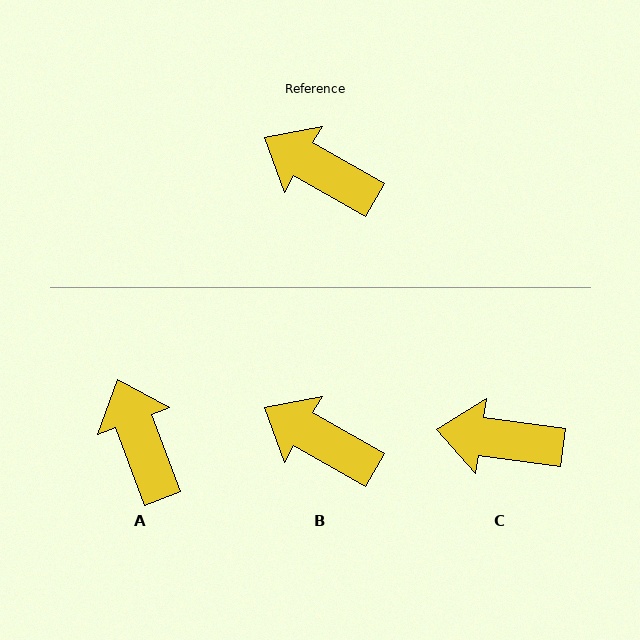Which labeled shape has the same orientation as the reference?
B.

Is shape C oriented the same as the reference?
No, it is off by about 22 degrees.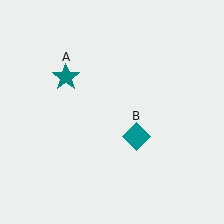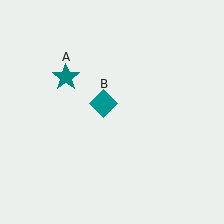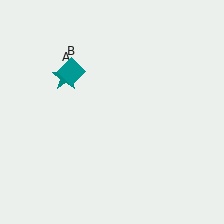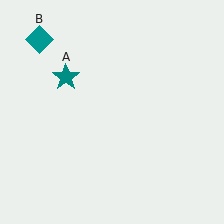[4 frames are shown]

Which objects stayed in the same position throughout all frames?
Teal star (object A) remained stationary.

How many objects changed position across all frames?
1 object changed position: teal diamond (object B).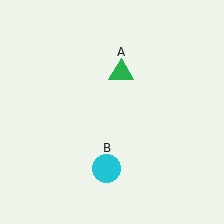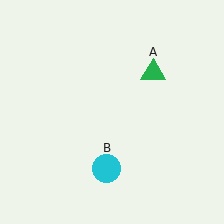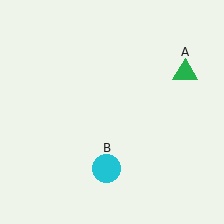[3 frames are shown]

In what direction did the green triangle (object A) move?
The green triangle (object A) moved right.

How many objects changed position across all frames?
1 object changed position: green triangle (object A).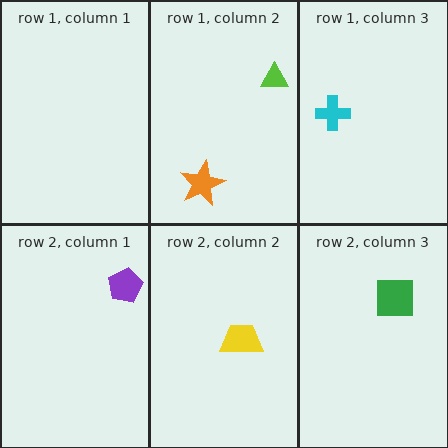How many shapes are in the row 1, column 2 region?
2.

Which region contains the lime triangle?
The row 1, column 2 region.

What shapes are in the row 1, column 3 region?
The cyan cross.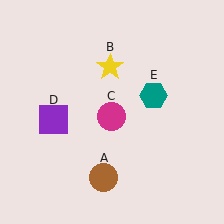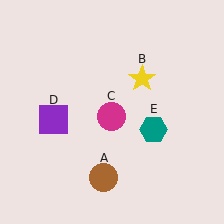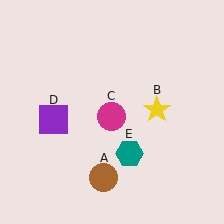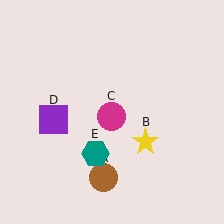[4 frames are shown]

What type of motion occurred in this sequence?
The yellow star (object B), teal hexagon (object E) rotated clockwise around the center of the scene.